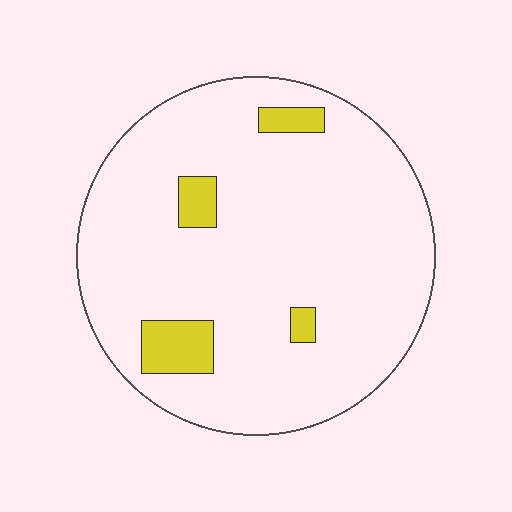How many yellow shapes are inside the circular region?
4.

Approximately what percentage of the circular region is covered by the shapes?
Approximately 10%.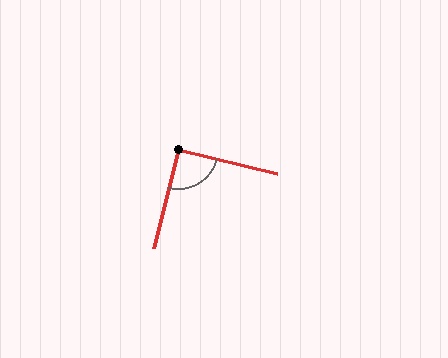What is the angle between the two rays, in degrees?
Approximately 91 degrees.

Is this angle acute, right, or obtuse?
It is approximately a right angle.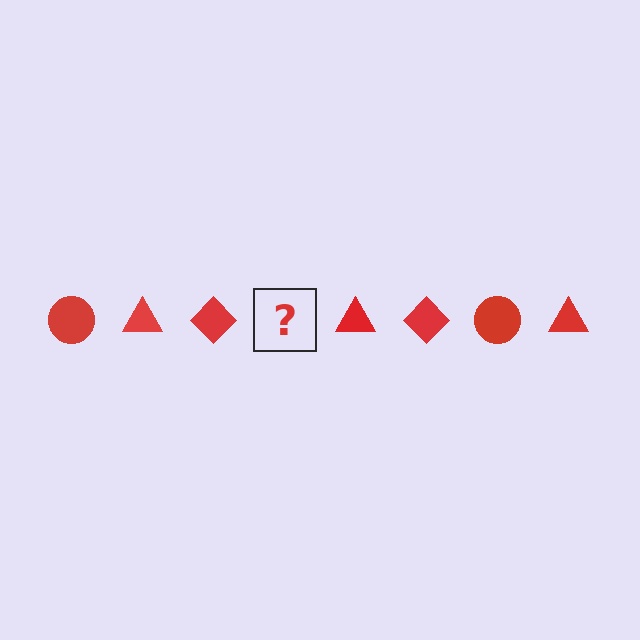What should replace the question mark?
The question mark should be replaced with a red circle.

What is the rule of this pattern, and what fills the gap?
The rule is that the pattern cycles through circle, triangle, diamond shapes in red. The gap should be filled with a red circle.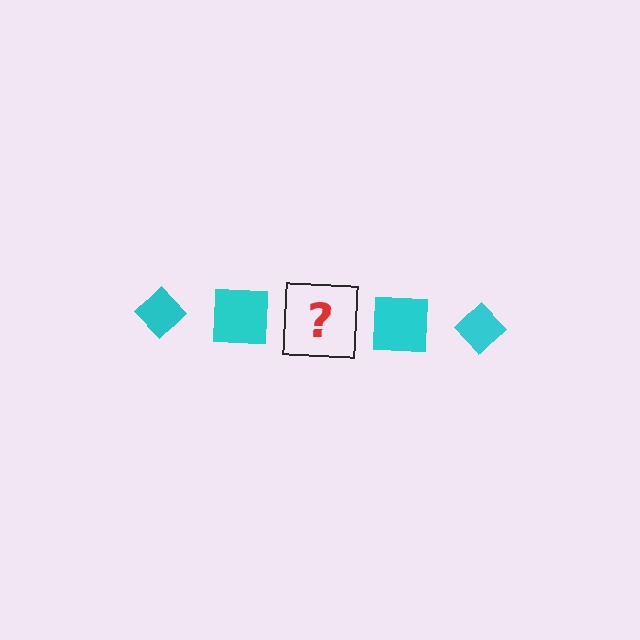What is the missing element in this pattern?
The missing element is a cyan diamond.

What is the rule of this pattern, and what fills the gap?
The rule is that the pattern cycles through diamond, square shapes in cyan. The gap should be filled with a cyan diamond.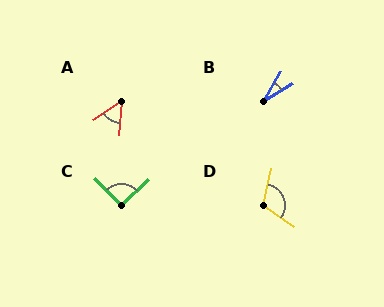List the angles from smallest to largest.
B (27°), A (53°), C (91°), D (112°).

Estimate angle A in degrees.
Approximately 53 degrees.